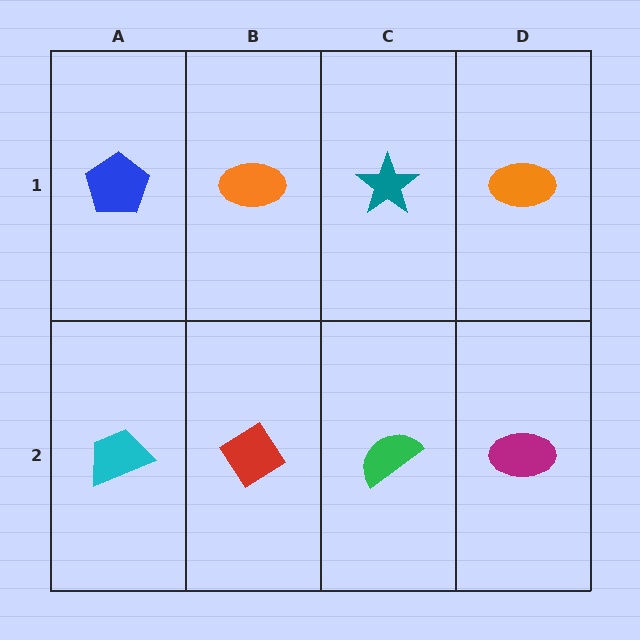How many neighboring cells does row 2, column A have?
2.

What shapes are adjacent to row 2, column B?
An orange ellipse (row 1, column B), a cyan trapezoid (row 2, column A), a green semicircle (row 2, column C).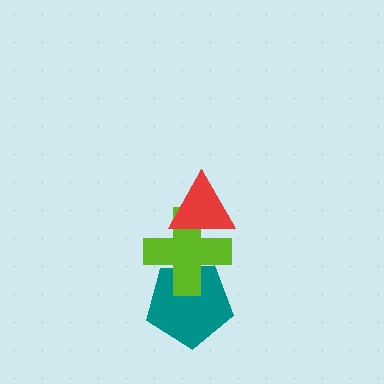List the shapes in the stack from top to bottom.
From top to bottom: the red triangle, the lime cross, the teal pentagon.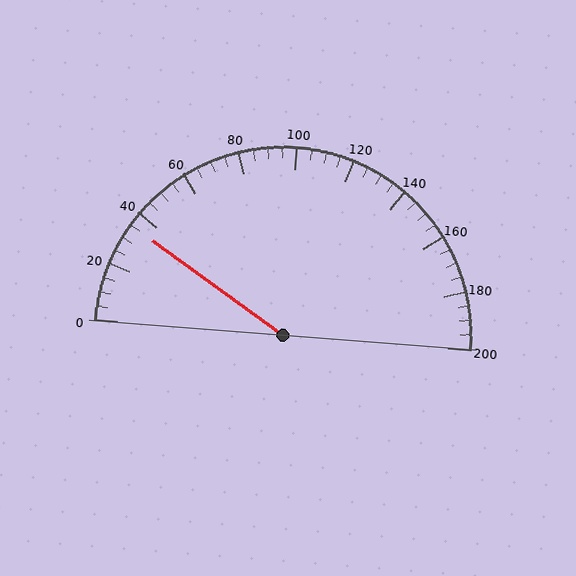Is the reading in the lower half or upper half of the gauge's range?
The reading is in the lower half of the range (0 to 200).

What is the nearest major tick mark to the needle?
The nearest major tick mark is 40.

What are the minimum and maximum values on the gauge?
The gauge ranges from 0 to 200.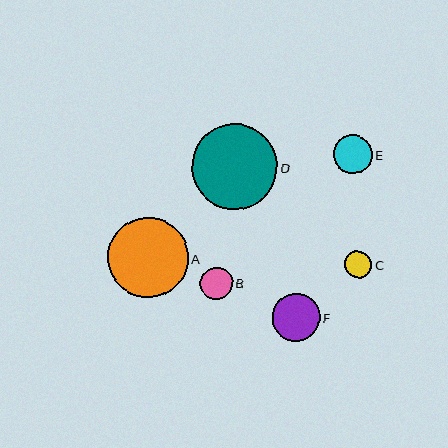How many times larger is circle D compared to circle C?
Circle D is approximately 3.1 times the size of circle C.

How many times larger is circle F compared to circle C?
Circle F is approximately 1.7 times the size of circle C.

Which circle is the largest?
Circle D is the largest with a size of approximately 86 pixels.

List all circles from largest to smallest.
From largest to smallest: D, A, F, E, B, C.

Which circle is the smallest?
Circle C is the smallest with a size of approximately 27 pixels.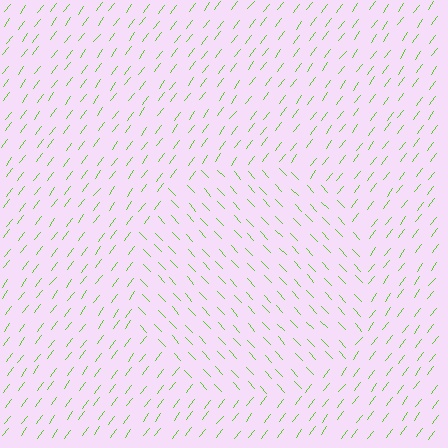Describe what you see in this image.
The image is filled with small lime line segments. A circle region in the image has lines oriented differently from the surrounding lines, creating a visible texture boundary.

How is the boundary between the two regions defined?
The boundary is defined purely by a change in line orientation (approximately 80 degrees difference). All lines are the same color and thickness.